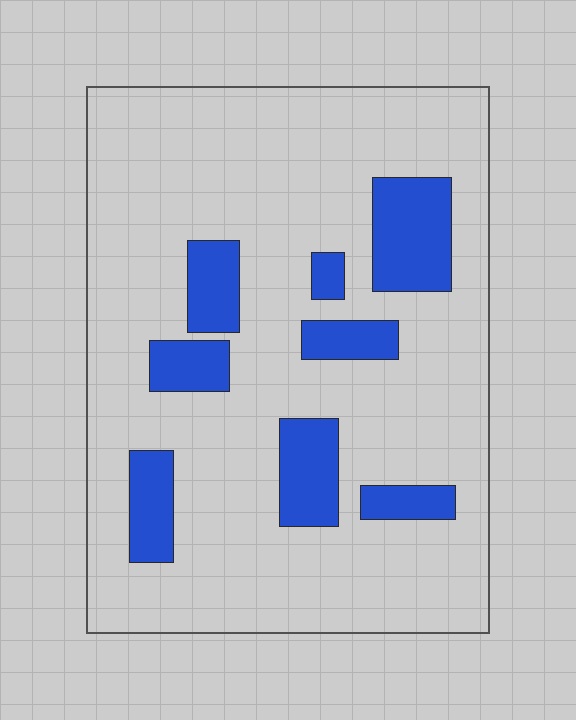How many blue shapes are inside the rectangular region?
8.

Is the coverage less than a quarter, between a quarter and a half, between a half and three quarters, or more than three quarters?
Less than a quarter.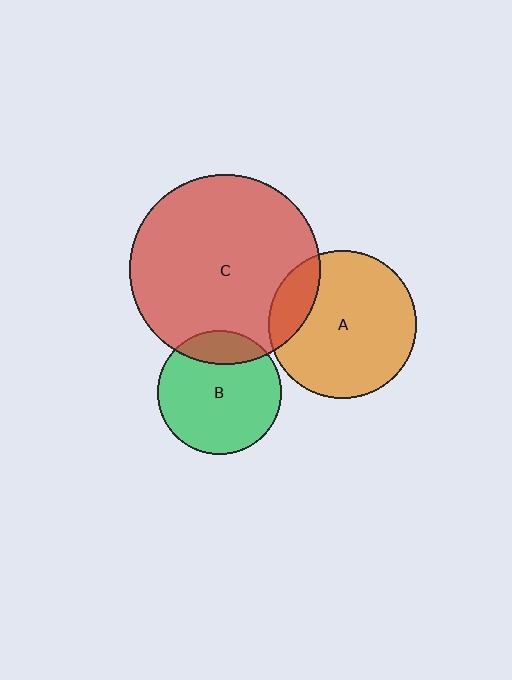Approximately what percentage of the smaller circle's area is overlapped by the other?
Approximately 15%.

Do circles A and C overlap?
Yes.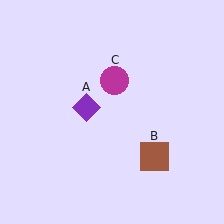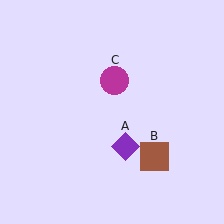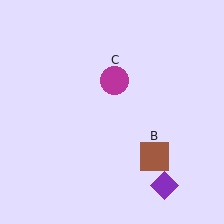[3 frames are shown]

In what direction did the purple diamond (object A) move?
The purple diamond (object A) moved down and to the right.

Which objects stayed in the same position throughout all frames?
Brown square (object B) and magenta circle (object C) remained stationary.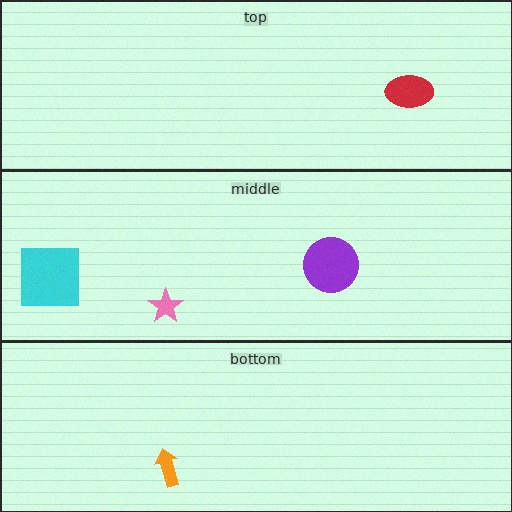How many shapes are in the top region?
1.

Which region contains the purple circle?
The middle region.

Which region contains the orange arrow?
The bottom region.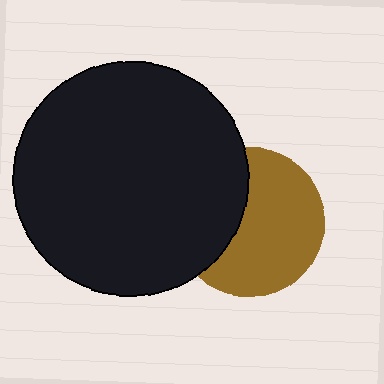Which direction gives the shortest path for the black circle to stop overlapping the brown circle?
Moving left gives the shortest separation.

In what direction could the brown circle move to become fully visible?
The brown circle could move right. That would shift it out from behind the black circle entirely.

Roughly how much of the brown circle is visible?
About half of it is visible (roughly 63%).